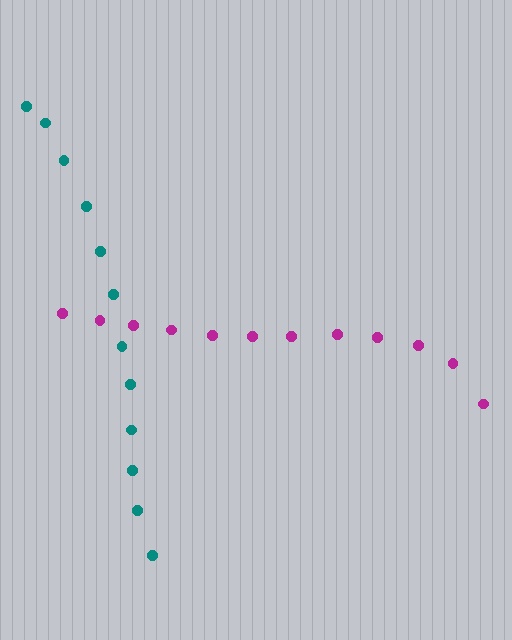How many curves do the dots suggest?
There are 2 distinct paths.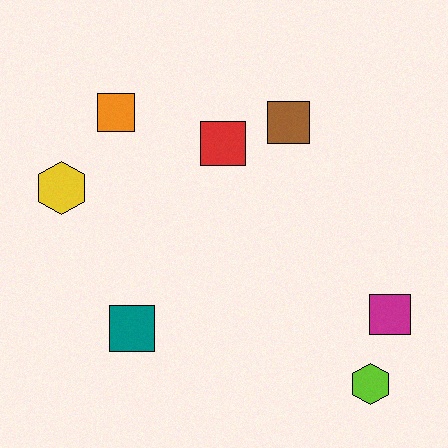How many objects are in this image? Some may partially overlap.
There are 7 objects.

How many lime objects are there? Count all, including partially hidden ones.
There is 1 lime object.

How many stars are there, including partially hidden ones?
There are no stars.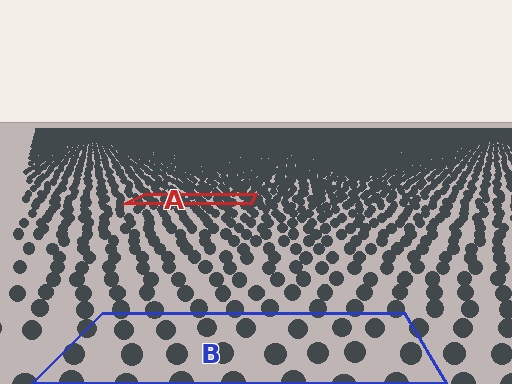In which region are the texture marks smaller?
The texture marks are smaller in region A, because it is farther away.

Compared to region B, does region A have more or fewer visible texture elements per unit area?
Region A has more texture elements per unit area — they are packed more densely because it is farther away.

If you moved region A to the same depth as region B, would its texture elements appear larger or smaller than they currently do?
They would appear larger. At a closer depth, the same texture elements are projected at a bigger on-screen size.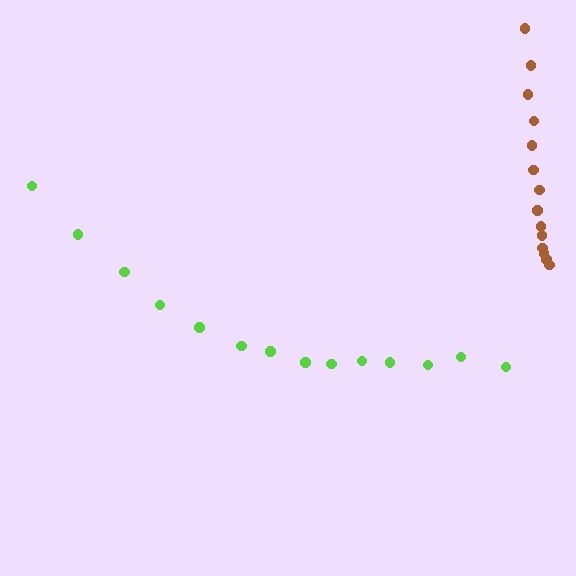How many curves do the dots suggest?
There are 2 distinct paths.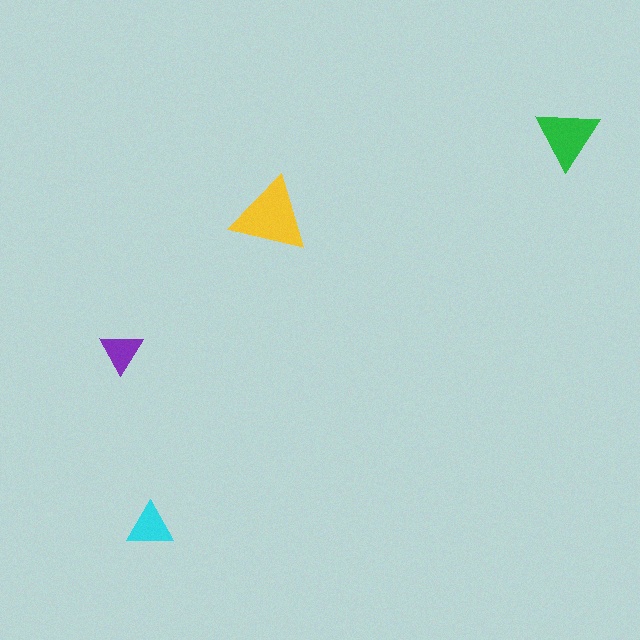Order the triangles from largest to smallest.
the yellow one, the green one, the cyan one, the purple one.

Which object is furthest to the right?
The green triangle is rightmost.